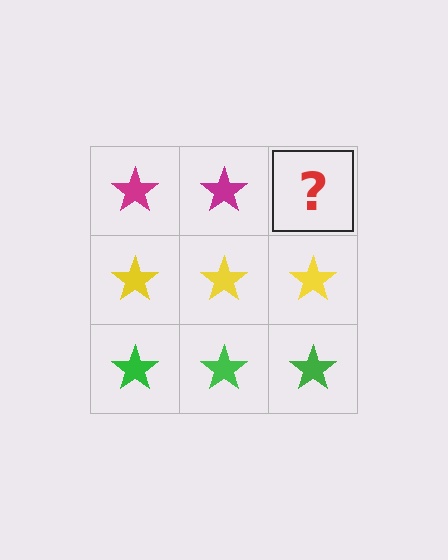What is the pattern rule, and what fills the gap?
The rule is that each row has a consistent color. The gap should be filled with a magenta star.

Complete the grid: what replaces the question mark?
The question mark should be replaced with a magenta star.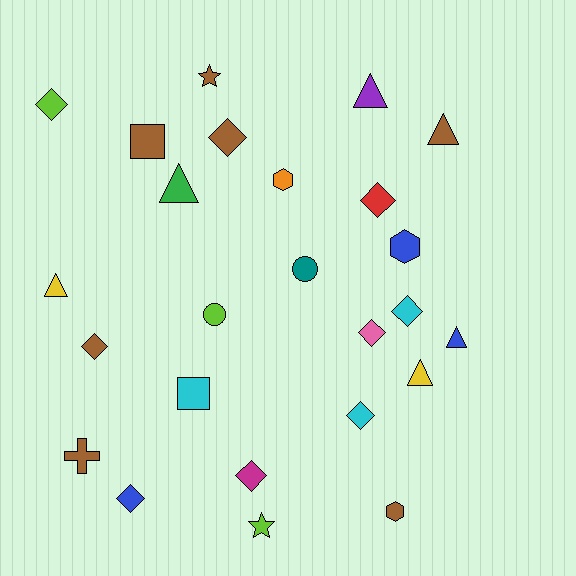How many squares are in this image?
There are 2 squares.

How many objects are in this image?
There are 25 objects.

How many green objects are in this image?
There is 1 green object.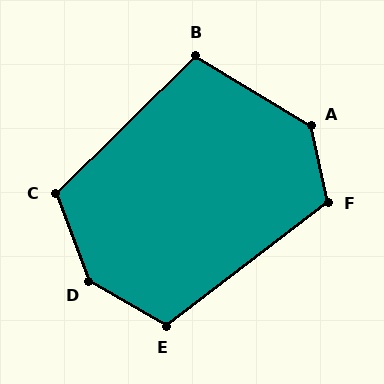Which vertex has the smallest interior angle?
B, at approximately 104 degrees.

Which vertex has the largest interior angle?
D, at approximately 141 degrees.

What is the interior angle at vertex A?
Approximately 134 degrees (obtuse).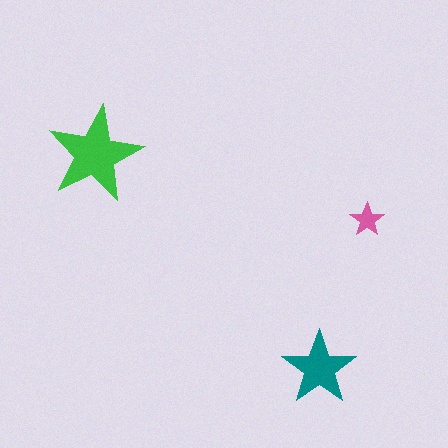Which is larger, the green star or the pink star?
The green one.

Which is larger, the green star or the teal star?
The green one.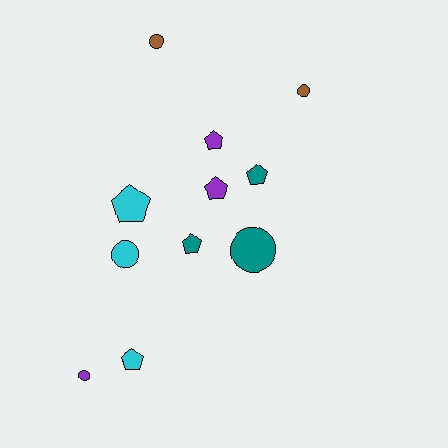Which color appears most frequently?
Purple, with 3 objects.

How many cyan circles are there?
There is 1 cyan circle.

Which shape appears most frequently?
Pentagon, with 6 objects.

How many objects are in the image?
There are 11 objects.